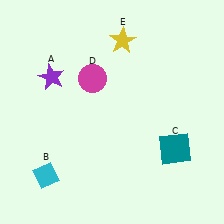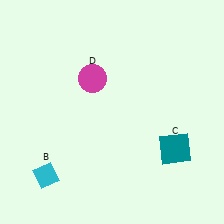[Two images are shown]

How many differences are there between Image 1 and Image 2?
There are 2 differences between the two images.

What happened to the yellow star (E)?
The yellow star (E) was removed in Image 2. It was in the top-right area of Image 1.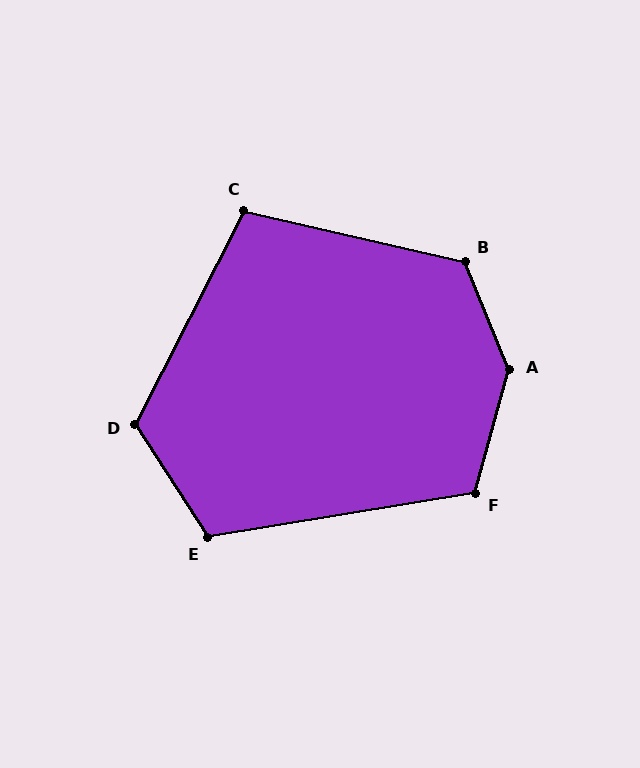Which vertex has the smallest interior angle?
C, at approximately 104 degrees.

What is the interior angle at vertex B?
Approximately 125 degrees (obtuse).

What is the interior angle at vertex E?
Approximately 114 degrees (obtuse).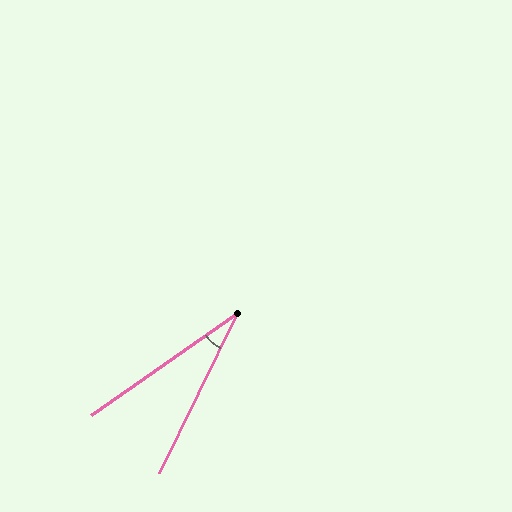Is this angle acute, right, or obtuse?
It is acute.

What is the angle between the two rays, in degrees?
Approximately 29 degrees.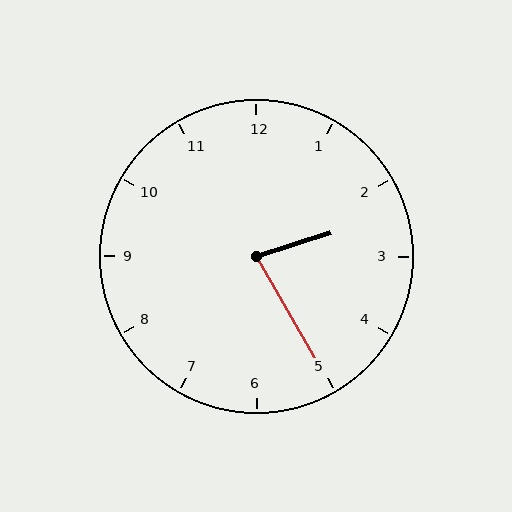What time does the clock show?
2:25.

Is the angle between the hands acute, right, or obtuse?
It is acute.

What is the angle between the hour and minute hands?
Approximately 78 degrees.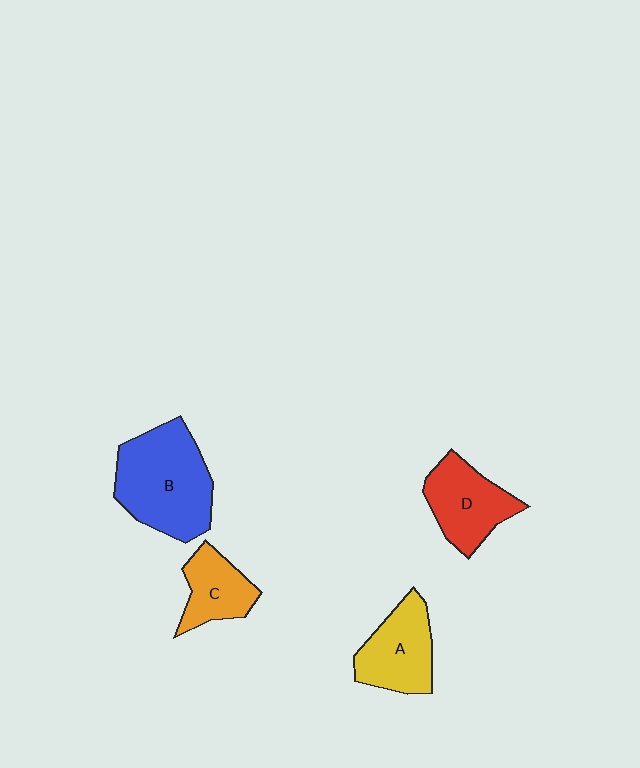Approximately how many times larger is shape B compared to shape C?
Approximately 2.0 times.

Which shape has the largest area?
Shape B (blue).